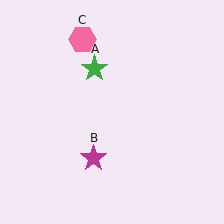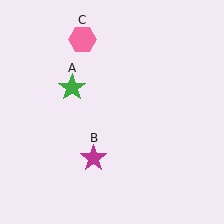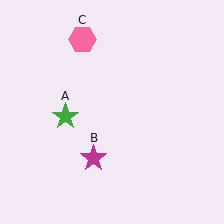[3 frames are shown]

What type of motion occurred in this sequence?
The green star (object A) rotated counterclockwise around the center of the scene.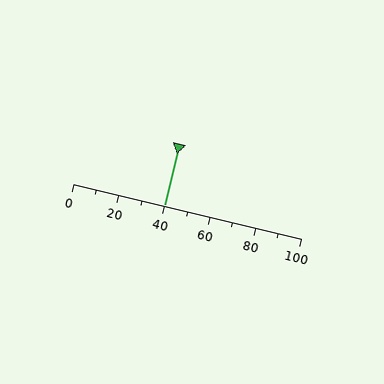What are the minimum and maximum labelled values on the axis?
The axis runs from 0 to 100.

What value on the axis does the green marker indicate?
The marker indicates approximately 40.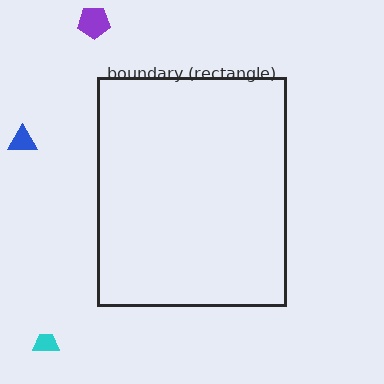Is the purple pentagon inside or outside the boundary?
Outside.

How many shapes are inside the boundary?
0 inside, 3 outside.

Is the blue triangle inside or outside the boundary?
Outside.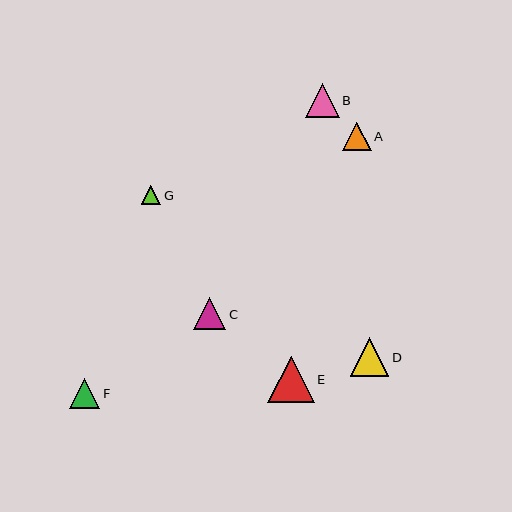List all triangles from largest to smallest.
From largest to smallest: E, D, B, C, F, A, G.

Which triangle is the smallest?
Triangle G is the smallest with a size of approximately 19 pixels.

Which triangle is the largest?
Triangle E is the largest with a size of approximately 46 pixels.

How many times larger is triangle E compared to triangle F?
Triangle E is approximately 1.5 times the size of triangle F.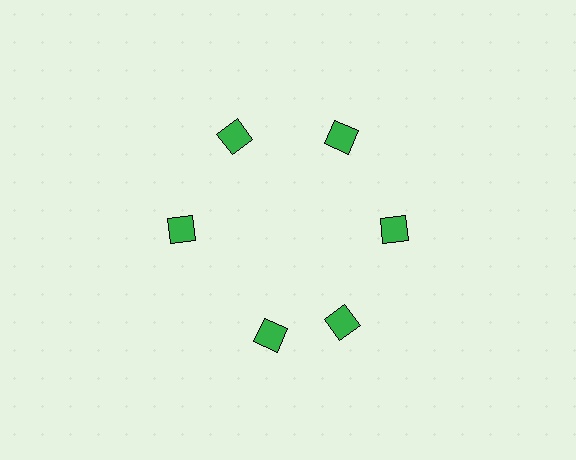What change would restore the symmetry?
The symmetry would be restored by rotating it back into even spacing with its neighbors so that all 6 diamonds sit at equal angles and equal distance from the center.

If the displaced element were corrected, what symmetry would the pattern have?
It would have 6-fold rotational symmetry — the pattern would map onto itself every 60 degrees.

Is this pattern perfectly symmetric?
No. The 6 green diamonds are arranged in a ring, but one element near the 7 o'clock position is rotated out of alignment along the ring, breaking the 6-fold rotational symmetry.